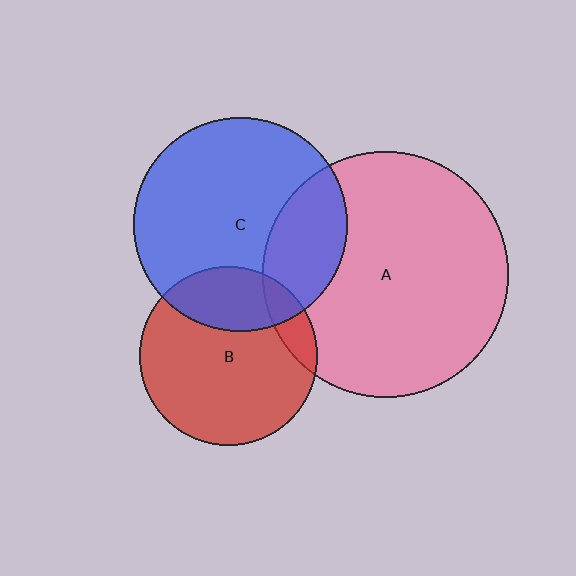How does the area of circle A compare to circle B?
Approximately 1.9 times.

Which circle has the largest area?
Circle A (pink).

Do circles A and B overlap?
Yes.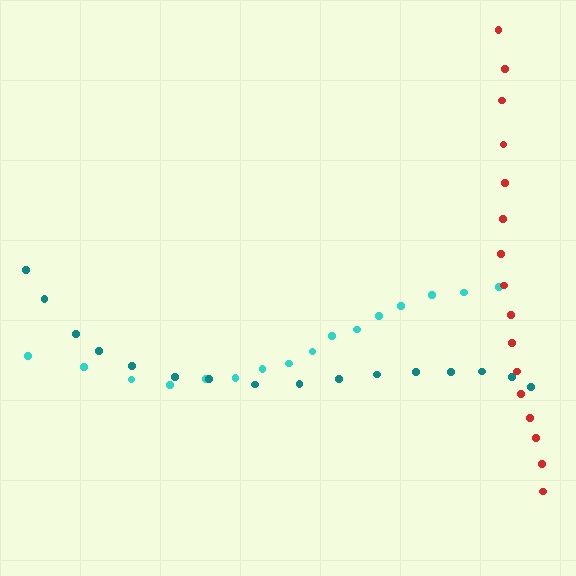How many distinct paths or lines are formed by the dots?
There are 3 distinct paths.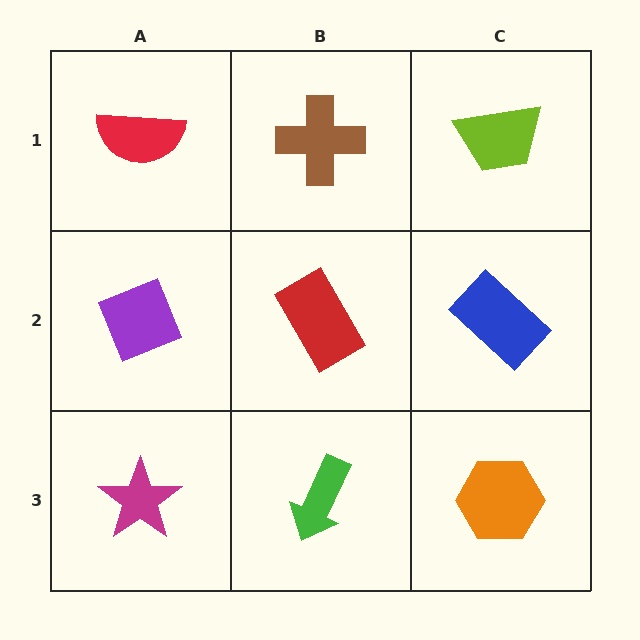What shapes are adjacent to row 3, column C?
A blue rectangle (row 2, column C), a green arrow (row 3, column B).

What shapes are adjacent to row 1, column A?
A purple diamond (row 2, column A), a brown cross (row 1, column B).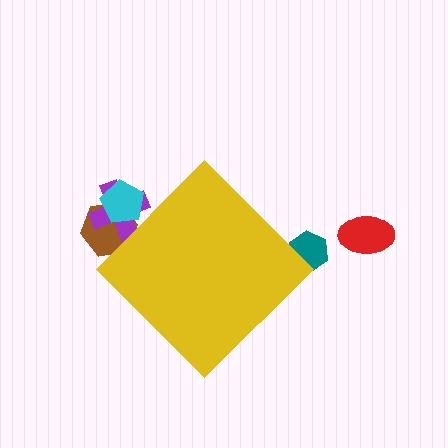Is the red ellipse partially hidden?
No, the red ellipse is fully visible.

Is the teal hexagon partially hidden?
Yes, the teal hexagon is partially hidden behind the yellow diamond.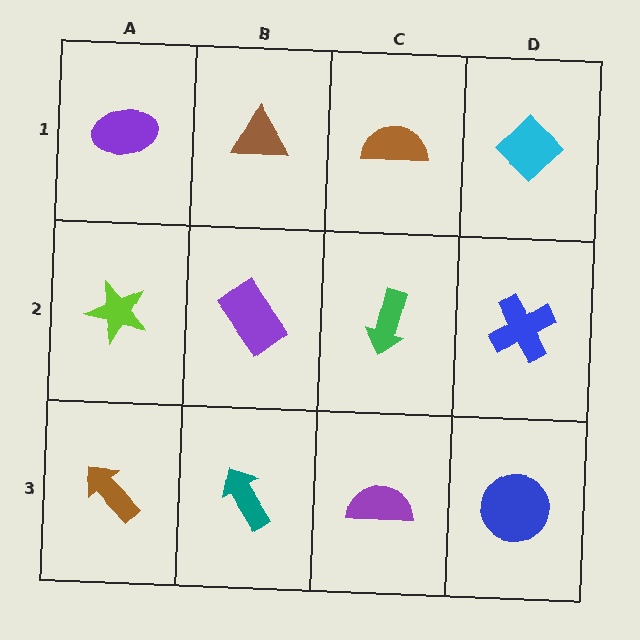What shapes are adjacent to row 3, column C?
A green arrow (row 2, column C), a teal arrow (row 3, column B), a blue circle (row 3, column D).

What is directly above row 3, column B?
A purple rectangle.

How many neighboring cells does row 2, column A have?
3.